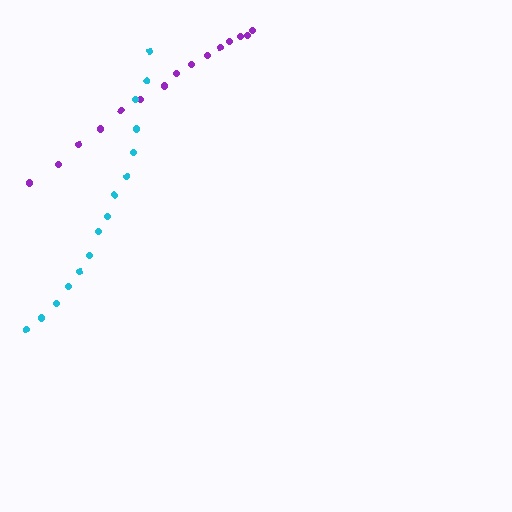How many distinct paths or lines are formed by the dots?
There are 2 distinct paths.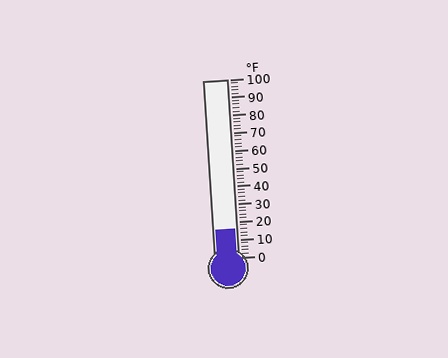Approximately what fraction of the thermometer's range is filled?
The thermometer is filled to approximately 15% of its range.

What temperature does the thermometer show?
The thermometer shows approximately 16°F.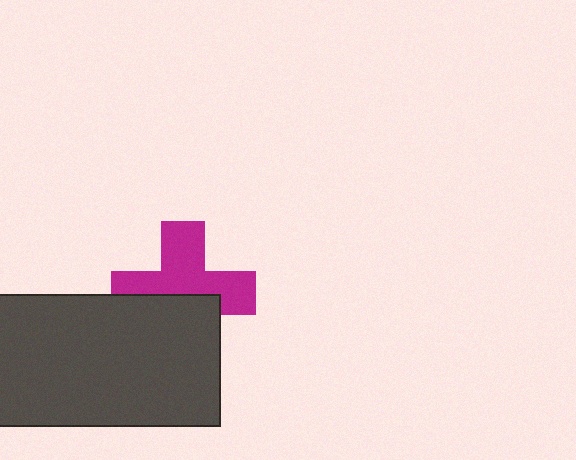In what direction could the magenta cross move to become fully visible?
The magenta cross could move up. That would shift it out from behind the dark gray rectangle entirely.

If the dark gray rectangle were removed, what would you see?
You would see the complete magenta cross.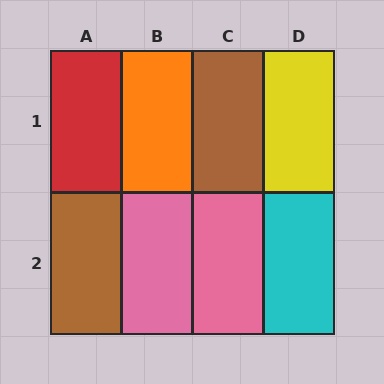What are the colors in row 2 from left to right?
Brown, pink, pink, cyan.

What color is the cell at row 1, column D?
Yellow.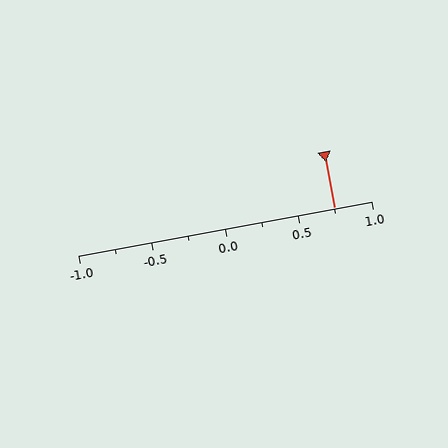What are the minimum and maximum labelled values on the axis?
The axis runs from -1.0 to 1.0.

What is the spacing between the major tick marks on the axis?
The major ticks are spaced 0.5 apart.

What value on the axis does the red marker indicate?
The marker indicates approximately 0.75.